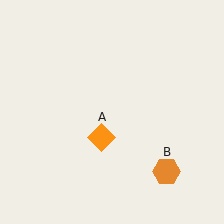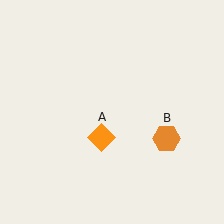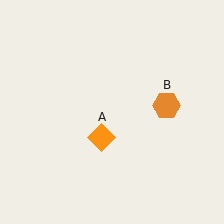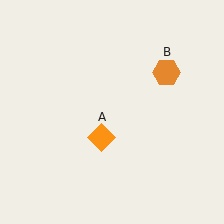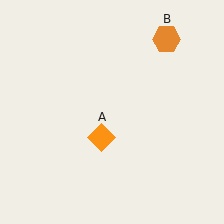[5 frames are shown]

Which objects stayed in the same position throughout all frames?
Orange diamond (object A) remained stationary.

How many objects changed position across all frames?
1 object changed position: orange hexagon (object B).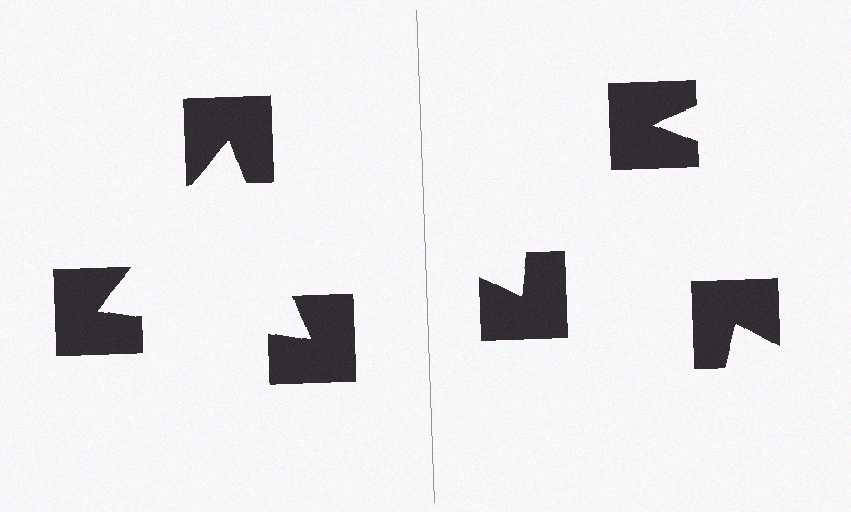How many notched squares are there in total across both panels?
6 — 3 on each side.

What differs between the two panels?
The notched squares are positioned identically on both sides; only the wedge orientations differ. On the left they align to a triangle; on the right they are misaligned.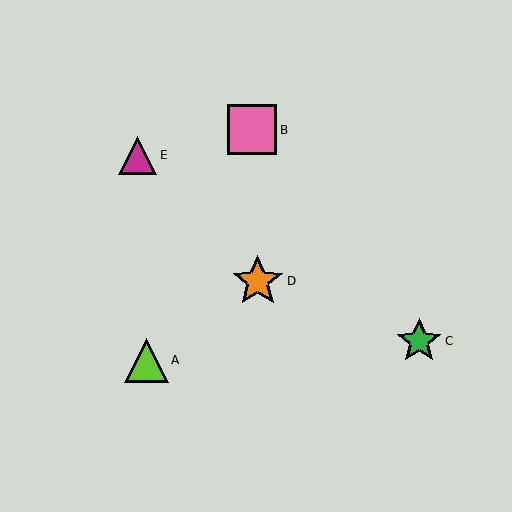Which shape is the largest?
The orange star (labeled D) is the largest.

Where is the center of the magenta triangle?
The center of the magenta triangle is at (138, 155).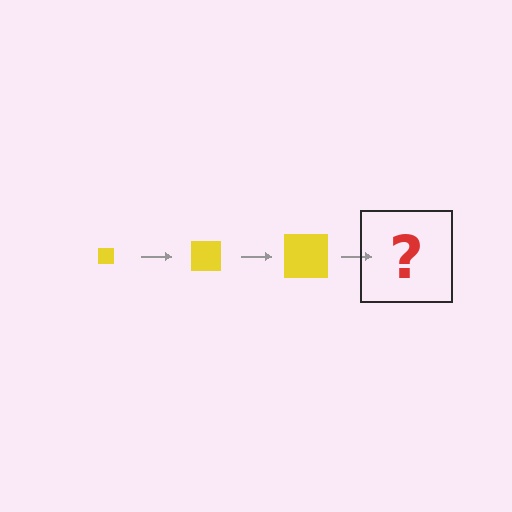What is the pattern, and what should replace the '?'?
The pattern is that the square gets progressively larger each step. The '?' should be a yellow square, larger than the previous one.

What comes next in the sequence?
The next element should be a yellow square, larger than the previous one.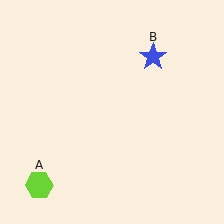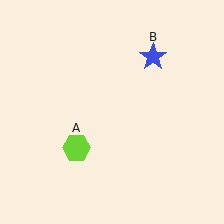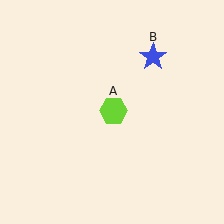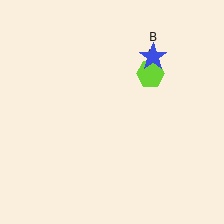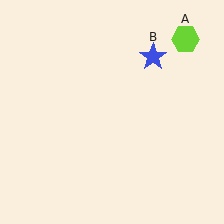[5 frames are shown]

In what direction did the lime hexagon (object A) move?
The lime hexagon (object A) moved up and to the right.